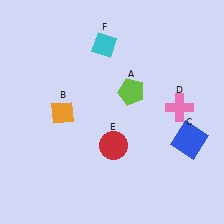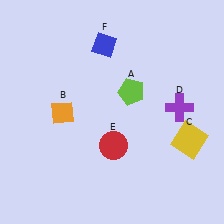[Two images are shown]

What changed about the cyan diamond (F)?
In Image 1, F is cyan. In Image 2, it changed to blue.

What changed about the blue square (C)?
In Image 1, C is blue. In Image 2, it changed to yellow.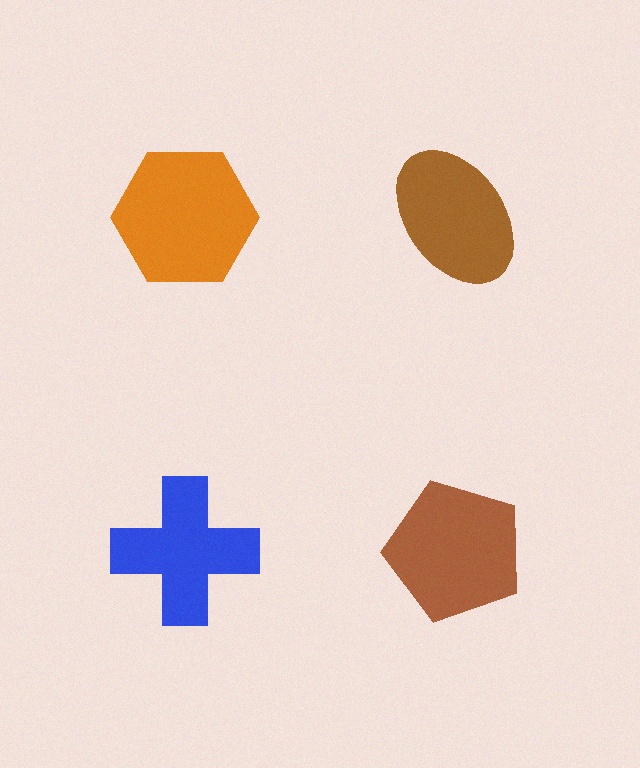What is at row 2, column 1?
A blue cross.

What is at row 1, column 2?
A brown ellipse.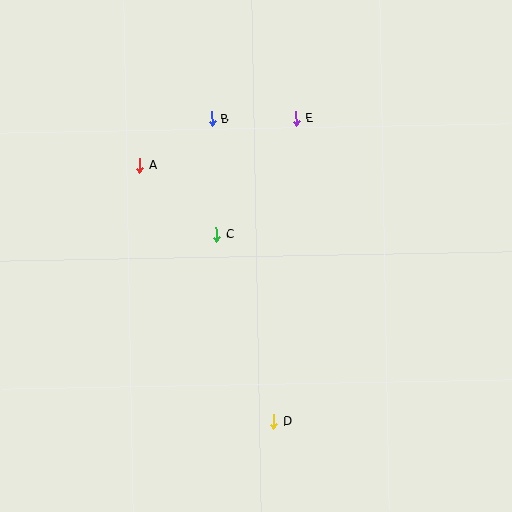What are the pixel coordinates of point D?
Point D is at (274, 422).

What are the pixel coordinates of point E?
Point E is at (296, 118).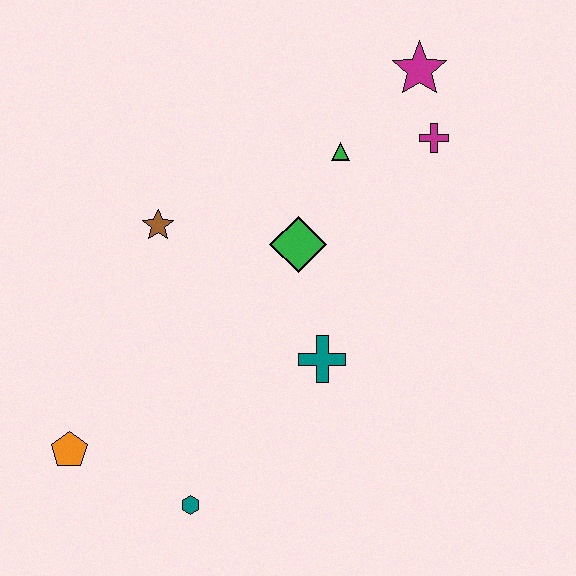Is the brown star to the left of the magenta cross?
Yes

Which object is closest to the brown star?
The green diamond is closest to the brown star.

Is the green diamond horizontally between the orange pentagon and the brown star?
No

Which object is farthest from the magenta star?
The orange pentagon is farthest from the magenta star.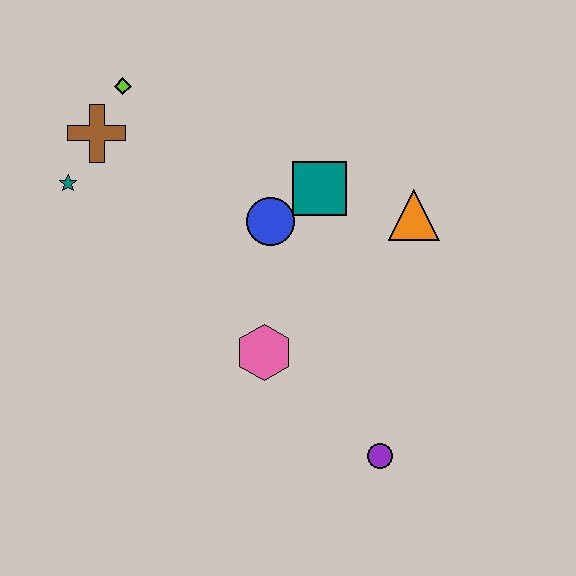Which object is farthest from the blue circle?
The purple circle is farthest from the blue circle.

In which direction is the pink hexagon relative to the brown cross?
The pink hexagon is below the brown cross.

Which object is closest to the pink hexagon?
The blue circle is closest to the pink hexagon.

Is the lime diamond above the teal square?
Yes